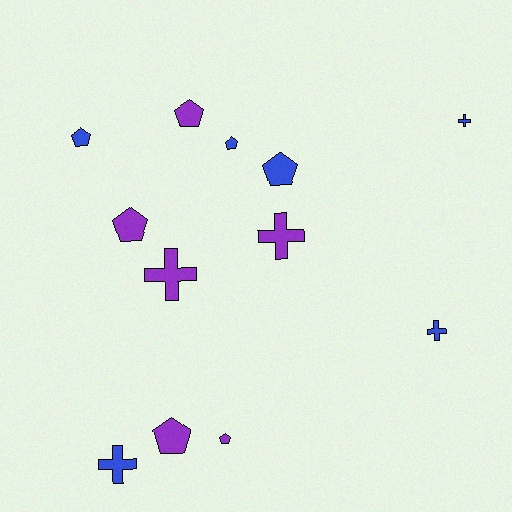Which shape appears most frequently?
Pentagon, with 7 objects.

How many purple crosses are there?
There are 2 purple crosses.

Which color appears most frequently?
Purple, with 6 objects.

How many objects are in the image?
There are 12 objects.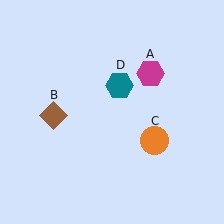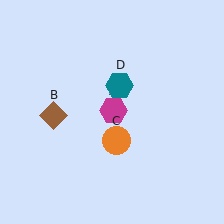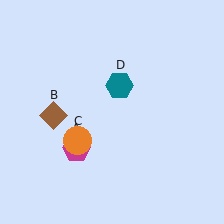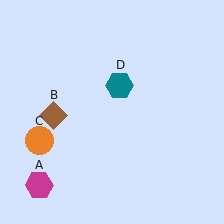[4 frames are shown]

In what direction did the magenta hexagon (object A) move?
The magenta hexagon (object A) moved down and to the left.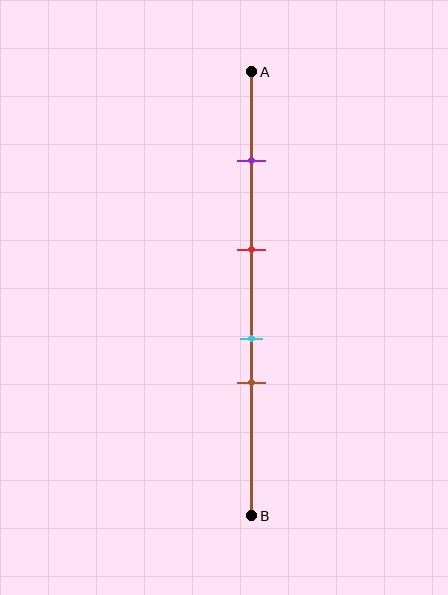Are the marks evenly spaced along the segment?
No, the marks are not evenly spaced.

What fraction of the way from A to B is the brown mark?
The brown mark is approximately 70% (0.7) of the way from A to B.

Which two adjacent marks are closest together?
The cyan and brown marks are the closest adjacent pair.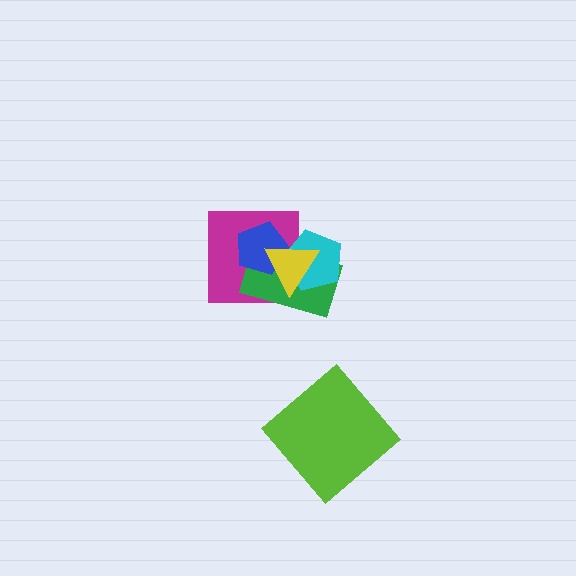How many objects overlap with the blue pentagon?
4 objects overlap with the blue pentagon.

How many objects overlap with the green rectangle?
4 objects overlap with the green rectangle.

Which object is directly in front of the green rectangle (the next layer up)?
The cyan pentagon is directly in front of the green rectangle.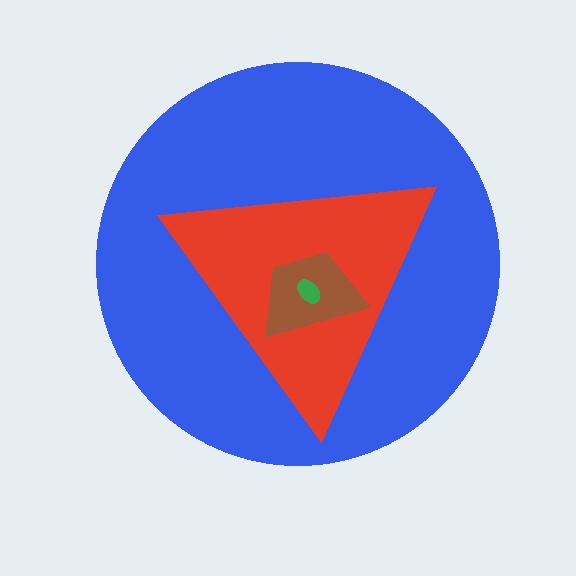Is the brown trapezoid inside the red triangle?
Yes.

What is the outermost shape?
The blue circle.